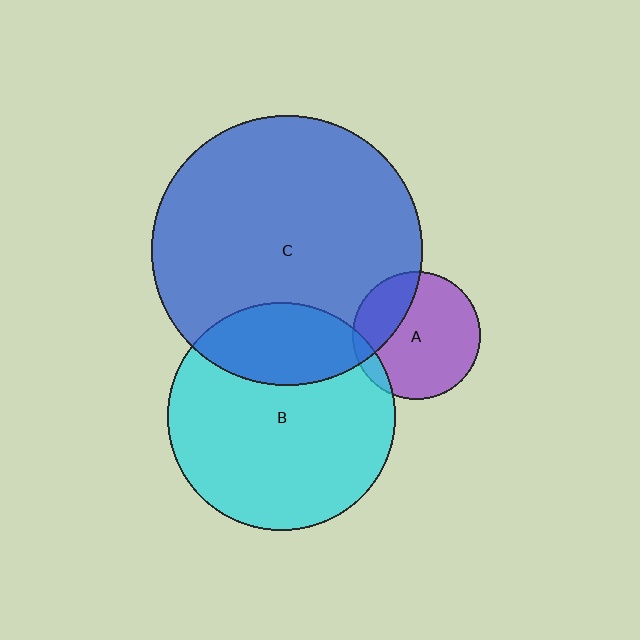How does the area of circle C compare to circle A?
Approximately 4.5 times.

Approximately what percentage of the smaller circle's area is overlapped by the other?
Approximately 25%.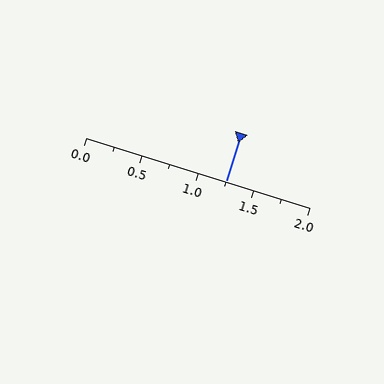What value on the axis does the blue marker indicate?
The marker indicates approximately 1.25.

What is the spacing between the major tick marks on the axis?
The major ticks are spaced 0.5 apart.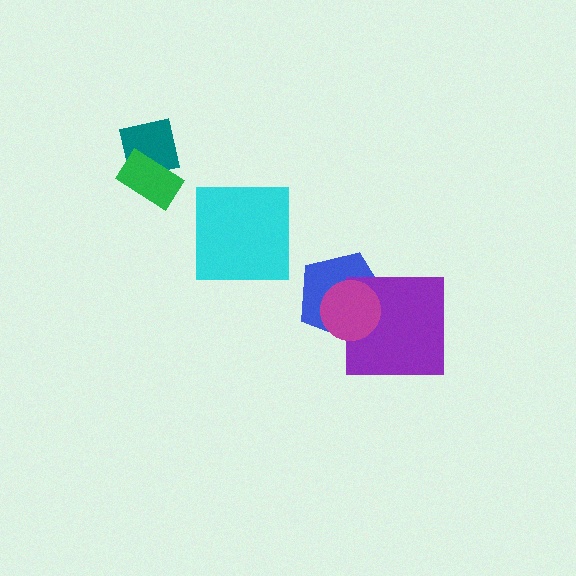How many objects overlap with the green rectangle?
1 object overlaps with the green rectangle.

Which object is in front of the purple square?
The magenta circle is in front of the purple square.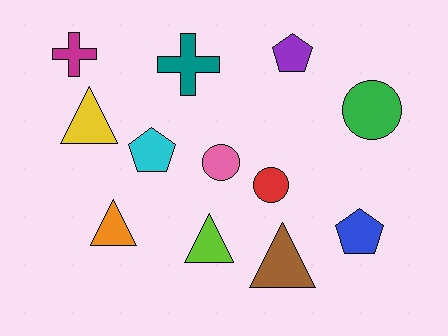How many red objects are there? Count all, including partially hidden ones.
There is 1 red object.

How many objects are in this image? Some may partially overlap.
There are 12 objects.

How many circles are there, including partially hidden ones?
There are 3 circles.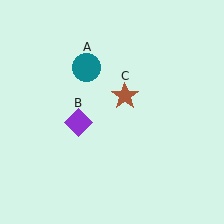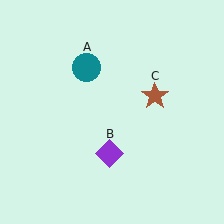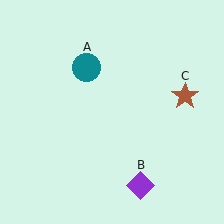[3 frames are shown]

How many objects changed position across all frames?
2 objects changed position: purple diamond (object B), brown star (object C).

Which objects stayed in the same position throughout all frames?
Teal circle (object A) remained stationary.